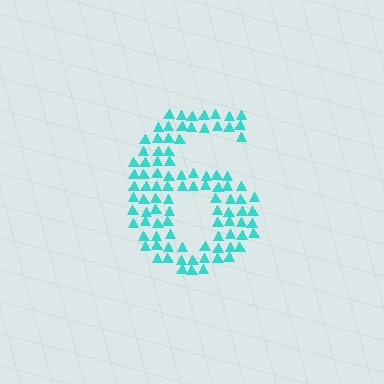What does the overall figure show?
The overall figure shows the digit 6.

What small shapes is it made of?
It is made of small triangles.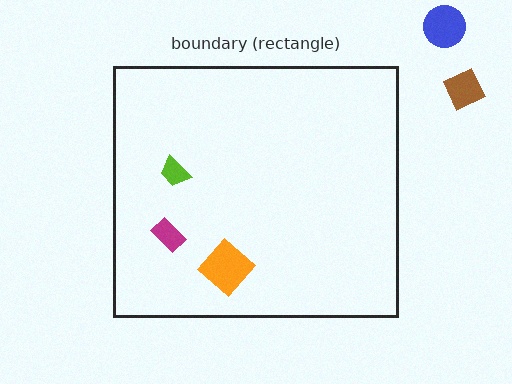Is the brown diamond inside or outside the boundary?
Outside.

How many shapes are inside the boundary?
3 inside, 2 outside.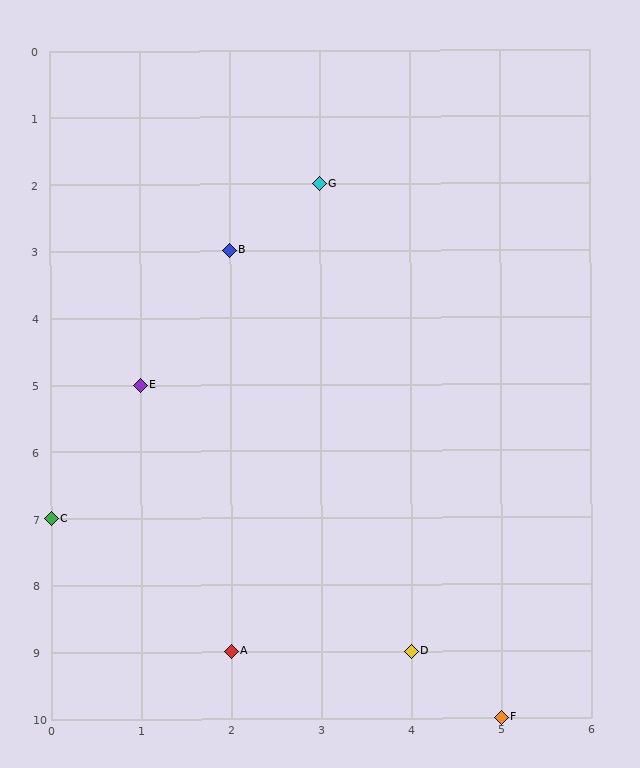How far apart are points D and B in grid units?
Points D and B are 2 columns and 6 rows apart (about 6.3 grid units diagonally).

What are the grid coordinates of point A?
Point A is at grid coordinates (2, 9).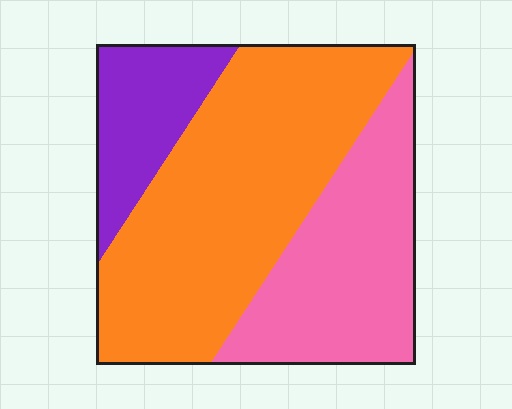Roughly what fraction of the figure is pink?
Pink takes up about one third (1/3) of the figure.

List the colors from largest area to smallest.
From largest to smallest: orange, pink, purple.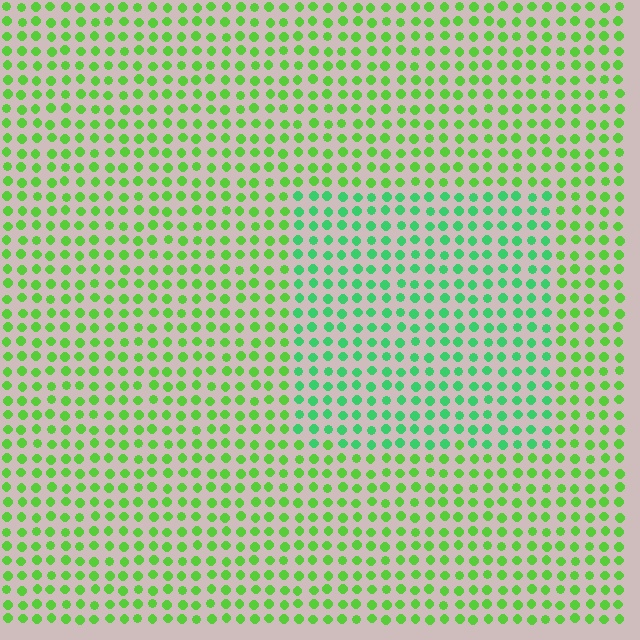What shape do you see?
I see a rectangle.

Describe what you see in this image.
The image is filled with small lime elements in a uniform arrangement. A rectangle-shaped region is visible where the elements are tinted to a slightly different hue, forming a subtle color boundary.